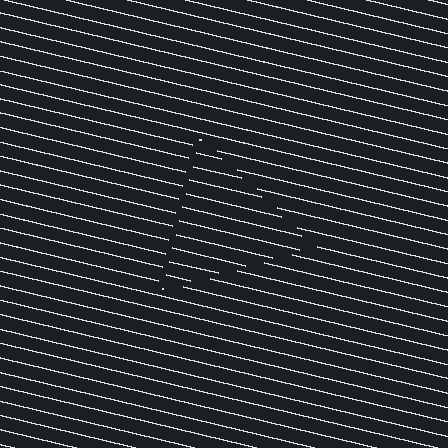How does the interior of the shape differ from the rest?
The interior of the shape contains the same grating, shifted by half a period — the contour is defined by the phase discontinuity where line-ends from the inner and outer gratings abut.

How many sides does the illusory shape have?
3 sides — the line-ends trace a triangle.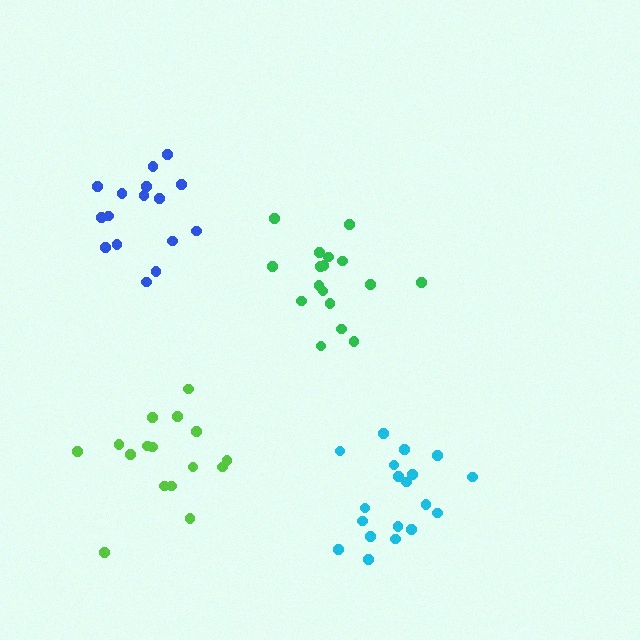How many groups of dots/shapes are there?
There are 4 groups.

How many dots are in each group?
Group 1: 16 dots, Group 2: 19 dots, Group 3: 16 dots, Group 4: 17 dots (68 total).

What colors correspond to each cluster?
The clusters are colored: blue, cyan, lime, green.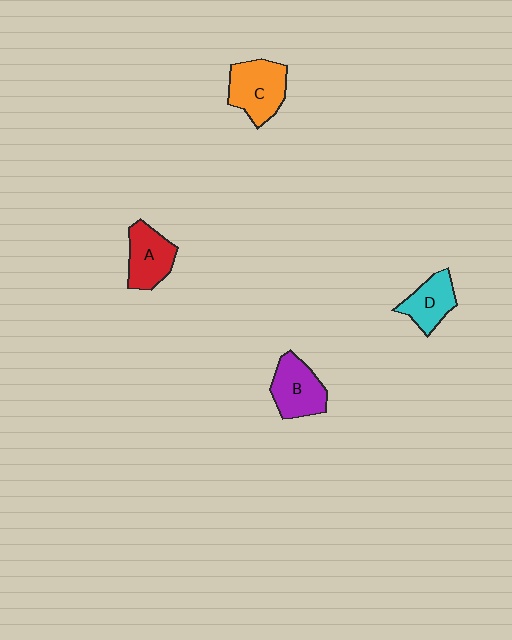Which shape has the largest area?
Shape C (orange).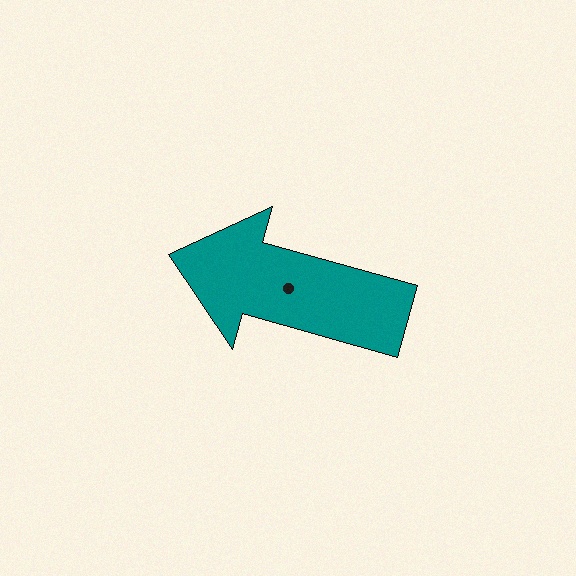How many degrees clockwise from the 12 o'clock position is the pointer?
Approximately 286 degrees.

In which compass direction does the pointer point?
West.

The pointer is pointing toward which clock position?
Roughly 10 o'clock.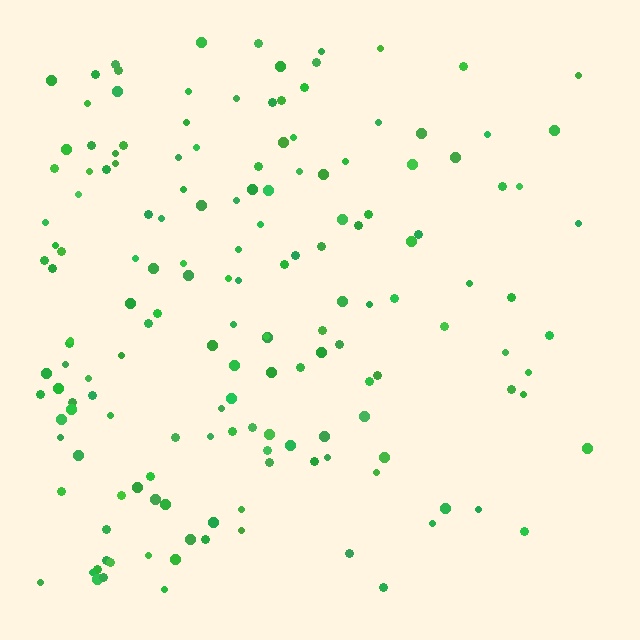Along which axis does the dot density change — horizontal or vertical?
Horizontal.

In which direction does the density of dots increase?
From right to left, with the left side densest.